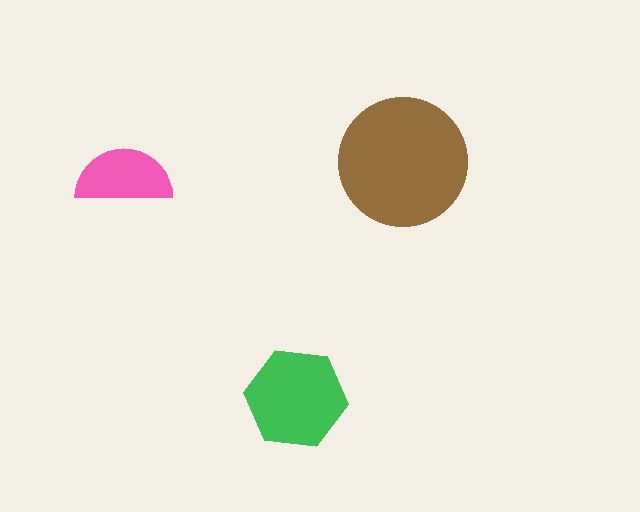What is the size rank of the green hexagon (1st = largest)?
2nd.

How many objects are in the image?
There are 3 objects in the image.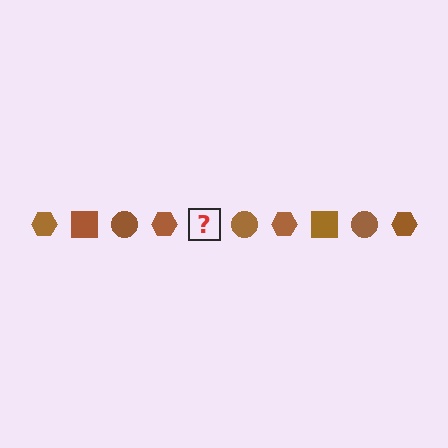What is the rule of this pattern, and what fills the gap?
The rule is that the pattern cycles through hexagon, square, circle shapes in brown. The gap should be filled with a brown square.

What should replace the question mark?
The question mark should be replaced with a brown square.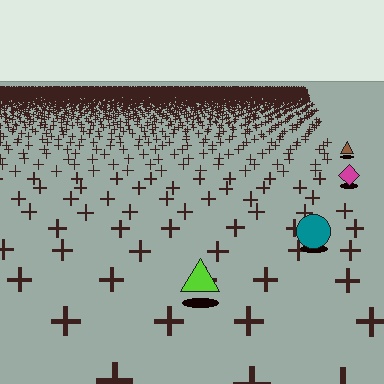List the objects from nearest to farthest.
From nearest to farthest: the lime triangle, the teal circle, the magenta diamond, the brown triangle.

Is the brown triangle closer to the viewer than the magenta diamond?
No. The magenta diamond is closer — you can tell from the texture gradient: the ground texture is coarser near it.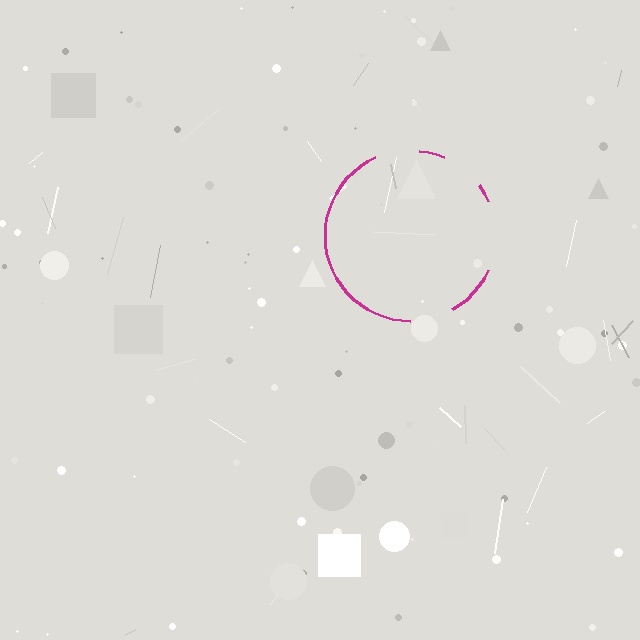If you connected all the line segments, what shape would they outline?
They would outline a circle.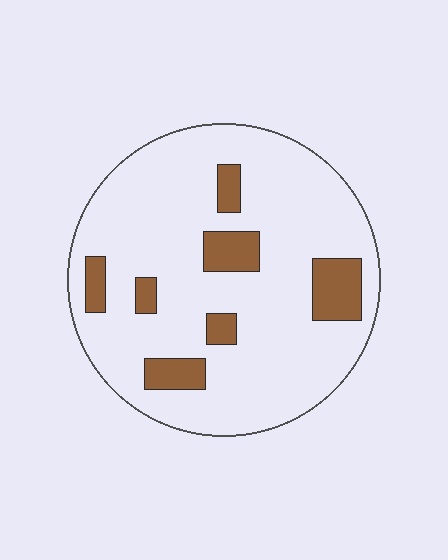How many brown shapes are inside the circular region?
7.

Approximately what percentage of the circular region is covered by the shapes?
Approximately 15%.